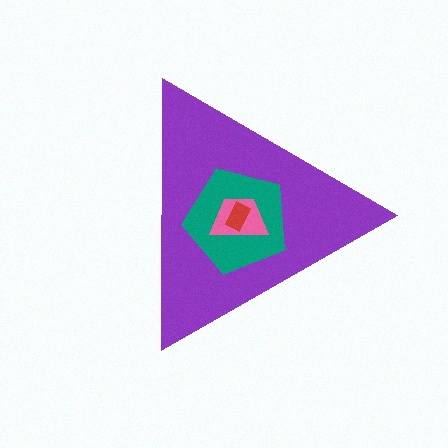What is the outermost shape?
The purple triangle.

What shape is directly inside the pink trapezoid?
The red rectangle.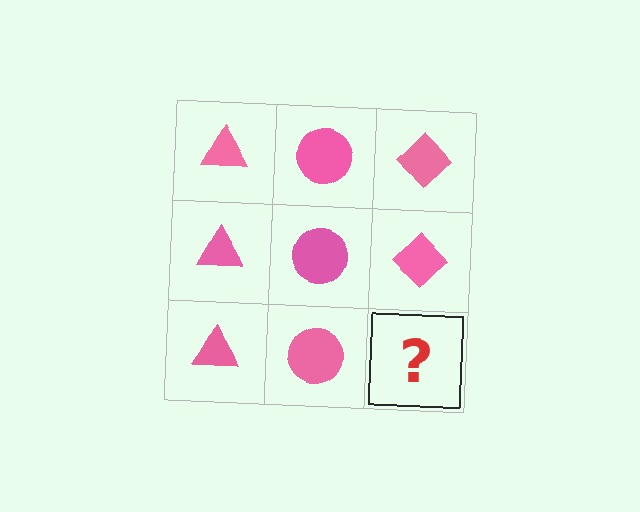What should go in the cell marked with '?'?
The missing cell should contain a pink diamond.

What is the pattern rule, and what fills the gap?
The rule is that each column has a consistent shape. The gap should be filled with a pink diamond.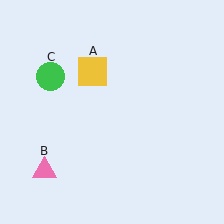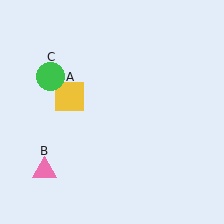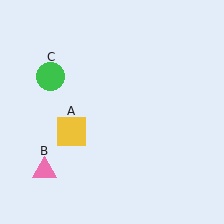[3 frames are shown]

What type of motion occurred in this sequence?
The yellow square (object A) rotated counterclockwise around the center of the scene.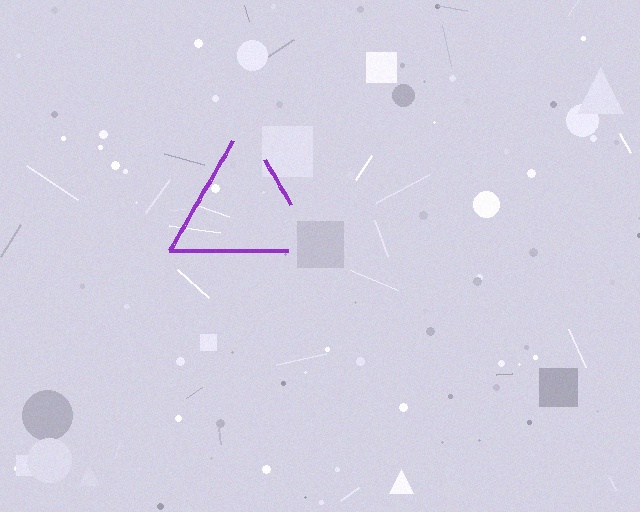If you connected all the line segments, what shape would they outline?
They would outline a triangle.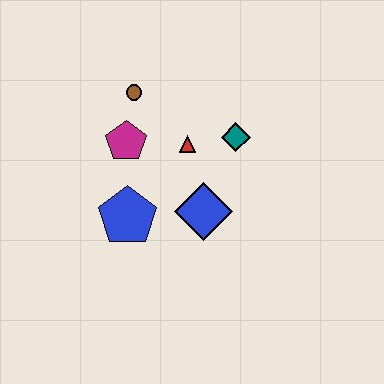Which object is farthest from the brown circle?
The blue diamond is farthest from the brown circle.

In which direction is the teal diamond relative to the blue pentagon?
The teal diamond is to the right of the blue pentagon.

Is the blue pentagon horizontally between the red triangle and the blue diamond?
No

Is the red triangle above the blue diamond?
Yes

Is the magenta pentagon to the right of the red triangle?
No